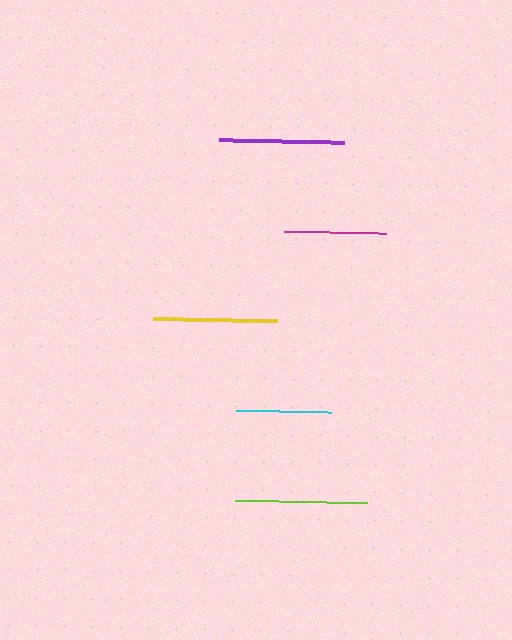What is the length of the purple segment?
The purple segment is approximately 125 pixels long.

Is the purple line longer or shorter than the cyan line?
The purple line is longer than the cyan line.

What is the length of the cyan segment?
The cyan segment is approximately 95 pixels long.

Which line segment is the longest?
The lime line is the longest at approximately 132 pixels.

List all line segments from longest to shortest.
From longest to shortest: lime, purple, yellow, magenta, cyan.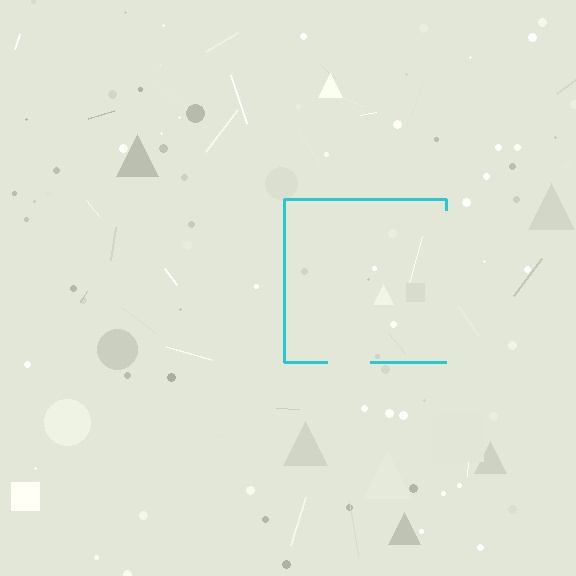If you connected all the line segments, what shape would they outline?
They would outline a square.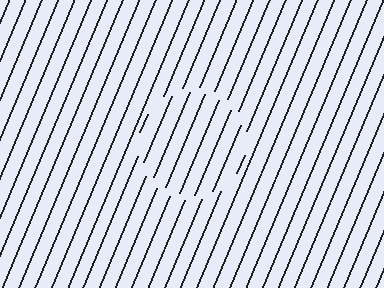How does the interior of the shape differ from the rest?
The interior of the shape contains the same grating, shifted by half a period — the contour is defined by the phase discontinuity where line-ends from the inner and outer gratings abut.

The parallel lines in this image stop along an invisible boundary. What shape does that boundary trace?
An illusory circle. The interior of the shape contains the same grating, shifted by half a period — the contour is defined by the phase discontinuity where line-ends from the inner and outer gratings abut.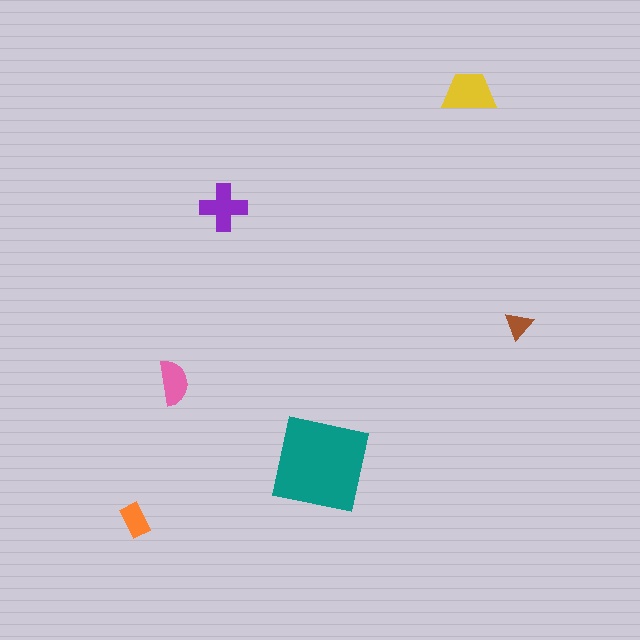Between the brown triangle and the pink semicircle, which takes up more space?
The pink semicircle.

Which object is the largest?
The teal square.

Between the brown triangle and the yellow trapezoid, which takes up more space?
The yellow trapezoid.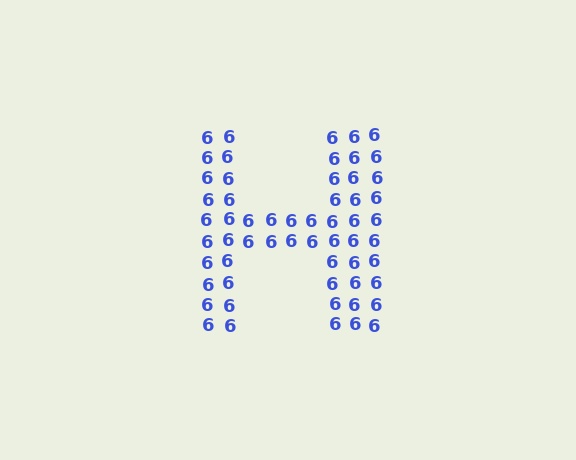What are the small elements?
The small elements are digit 6's.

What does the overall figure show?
The overall figure shows the letter H.